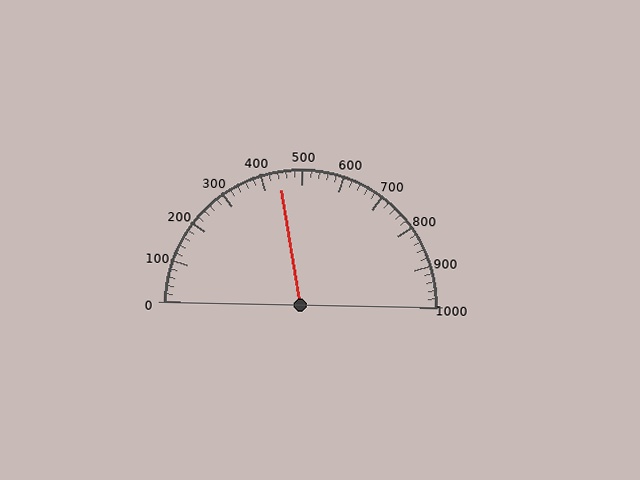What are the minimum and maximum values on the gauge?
The gauge ranges from 0 to 1000.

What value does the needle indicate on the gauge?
The needle indicates approximately 440.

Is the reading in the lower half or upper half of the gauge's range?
The reading is in the lower half of the range (0 to 1000).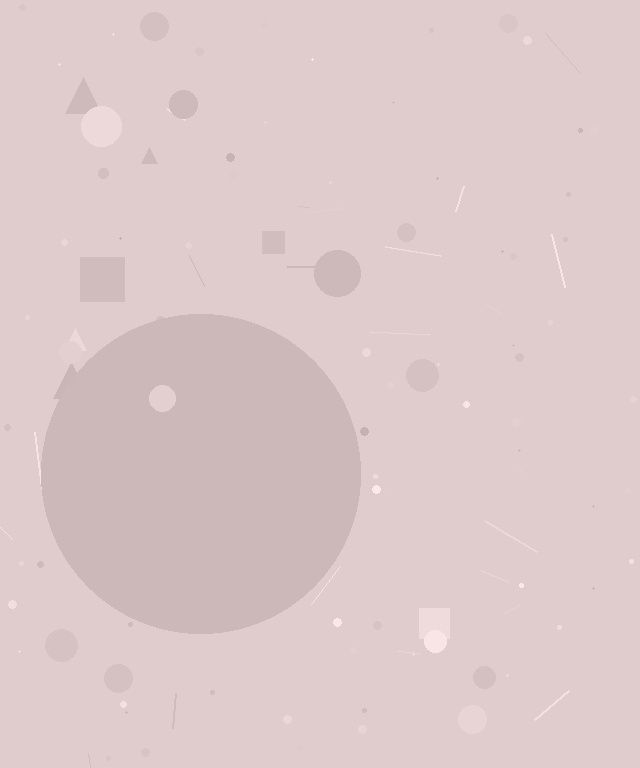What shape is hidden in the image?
A circle is hidden in the image.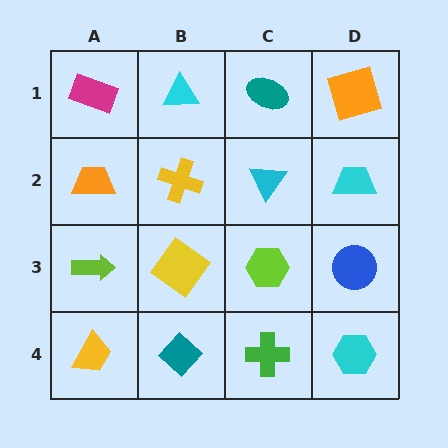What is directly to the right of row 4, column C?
A cyan hexagon.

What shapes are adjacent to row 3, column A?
An orange trapezoid (row 2, column A), a yellow trapezoid (row 4, column A), a yellow diamond (row 3, column B).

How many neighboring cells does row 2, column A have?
3.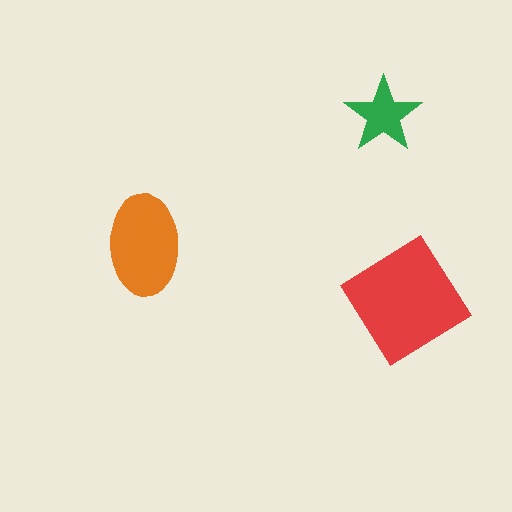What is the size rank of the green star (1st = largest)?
3rd.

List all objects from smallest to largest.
The green star, the orange ellipse, the red diamond.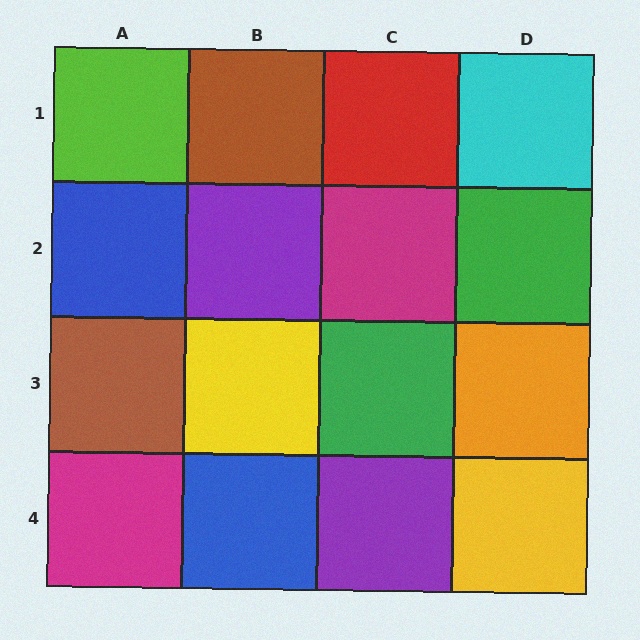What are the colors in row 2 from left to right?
Blue, purple, magenta, green.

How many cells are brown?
2 cells are brown.